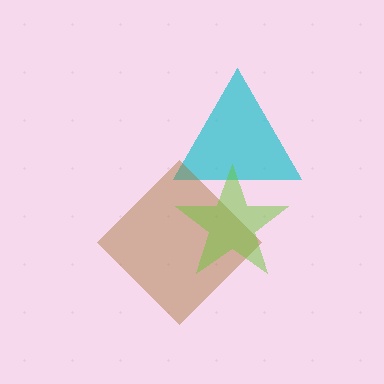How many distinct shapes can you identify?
There are 3 distinct shapes: a cyan triangle, a brown diamond, a lime star.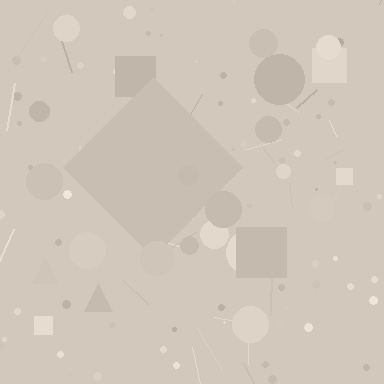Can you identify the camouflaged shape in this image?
The camouflaged shape is a diamond.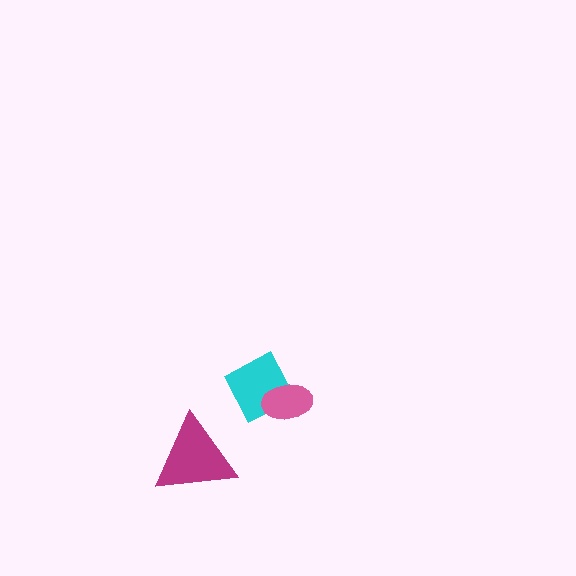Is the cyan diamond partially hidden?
Yes, it is partially covered by another shape.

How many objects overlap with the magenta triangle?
0 objects overlap with the magenta triangle.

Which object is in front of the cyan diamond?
The pink ellipse is in front of the cyan diamond.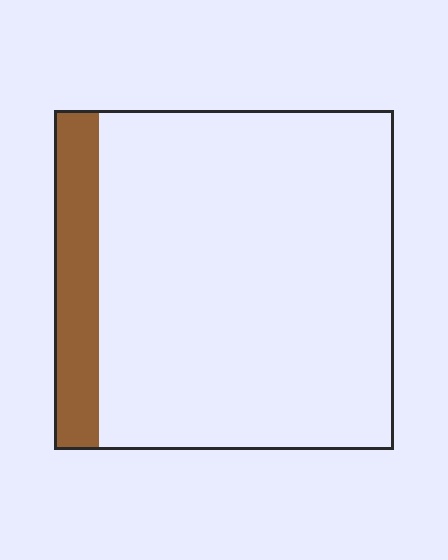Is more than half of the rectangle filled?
No.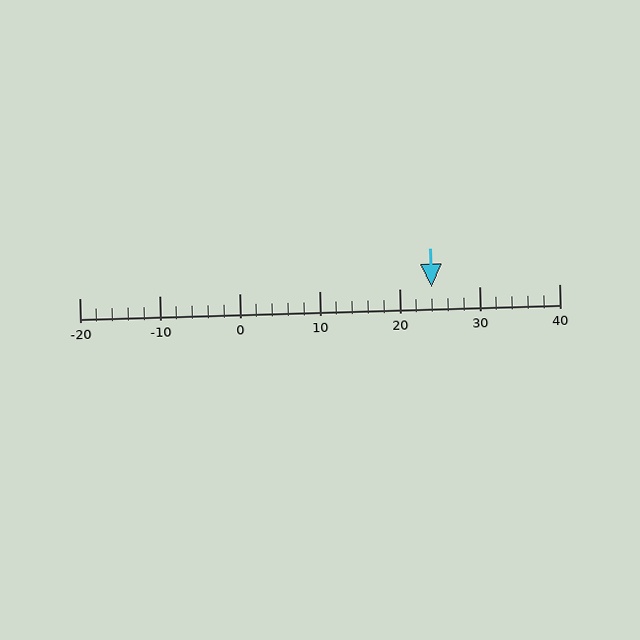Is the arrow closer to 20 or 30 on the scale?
The arrow is closer to 20.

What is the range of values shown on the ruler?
The ruler shows values from -20 to 40.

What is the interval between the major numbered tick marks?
The major tick marks are spaced 10 units apart.